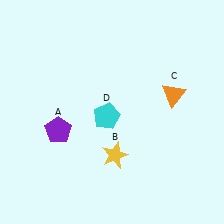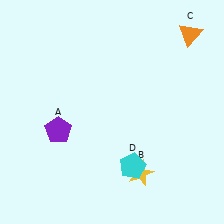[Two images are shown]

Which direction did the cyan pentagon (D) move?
The cyan pentagon (D) moved down.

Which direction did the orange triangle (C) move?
The orange triangle (C) moved up.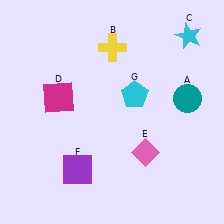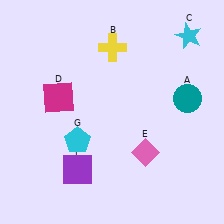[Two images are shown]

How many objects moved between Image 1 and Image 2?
1 object moved between the two images.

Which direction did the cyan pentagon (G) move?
The cyan pentagon (G) moved left.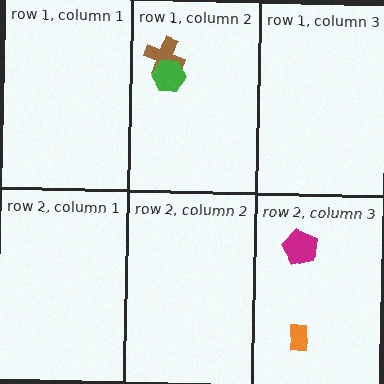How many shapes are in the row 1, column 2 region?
2.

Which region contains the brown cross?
The row 1, column 2 region.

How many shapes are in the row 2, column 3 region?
2.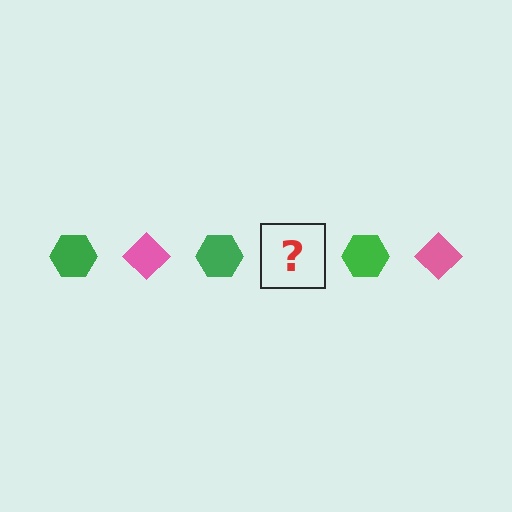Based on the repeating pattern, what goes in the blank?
The blank should be a pink diamond.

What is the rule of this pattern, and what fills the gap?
The rule is that the pattern alternates between green hexagon and pink diamond. The gap should be filled with a pink diamond.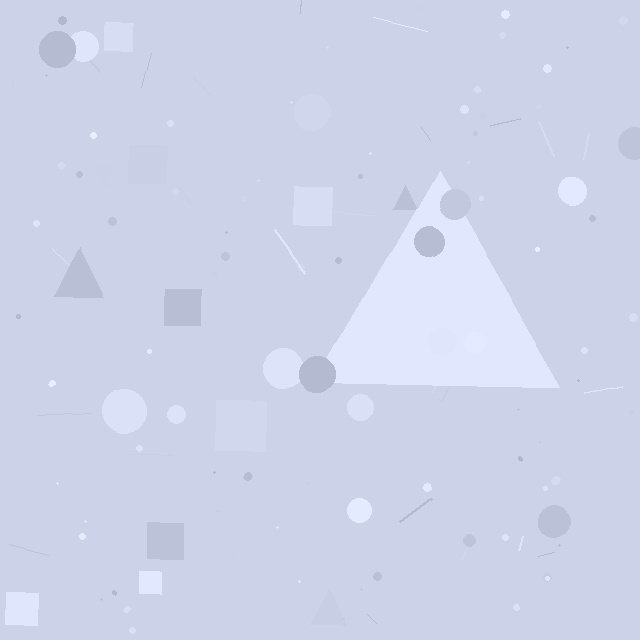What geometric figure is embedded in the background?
A triangle is embedded in the background.